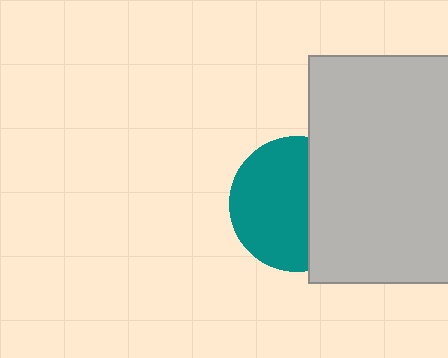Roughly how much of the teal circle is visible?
About half of it is visible (roughly 60%).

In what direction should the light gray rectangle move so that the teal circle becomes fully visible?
The light gray rectangle should move right. That is the shortest direction to clear the overlap and leave the teal circle fully visible.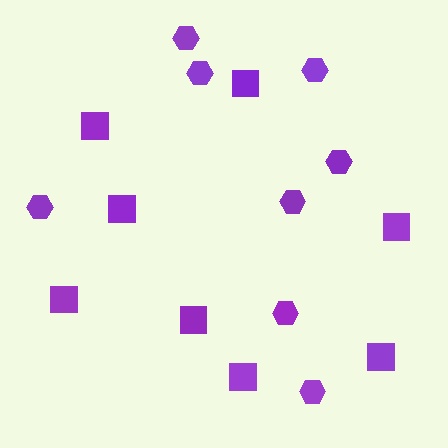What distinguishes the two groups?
There are 2 groups: one group of hexagons (8) and one group of squares (8).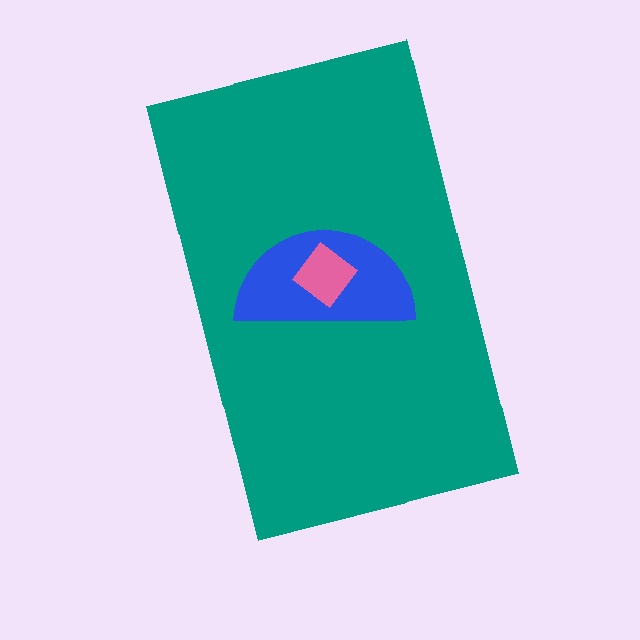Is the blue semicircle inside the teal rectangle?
Yes.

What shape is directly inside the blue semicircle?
The pink diamond.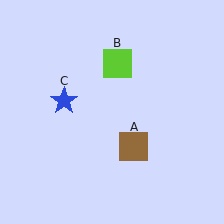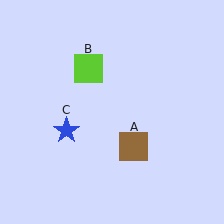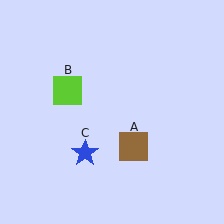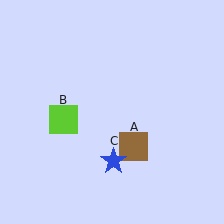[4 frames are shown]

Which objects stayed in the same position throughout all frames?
Brown square (object A) remained stationary.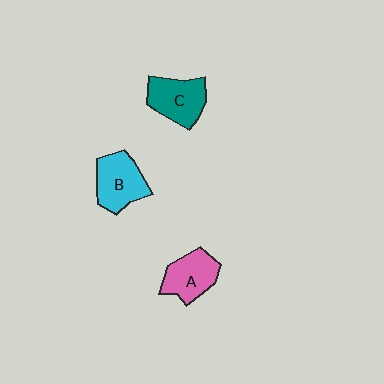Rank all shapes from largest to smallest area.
From largest to smallest: B (cyan), C (teal), A (pink).